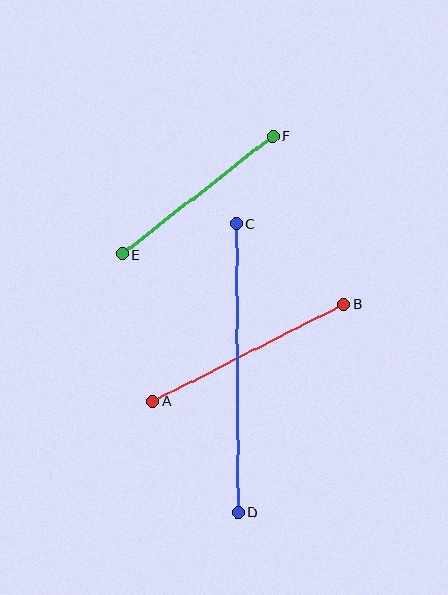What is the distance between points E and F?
The distance is approximately 191 pixels.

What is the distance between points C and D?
The distance is approximately 288 pixels.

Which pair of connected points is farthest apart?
Points C and D are farthest apart.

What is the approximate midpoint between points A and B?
The midpoint is at approximately (248, 353) pixels.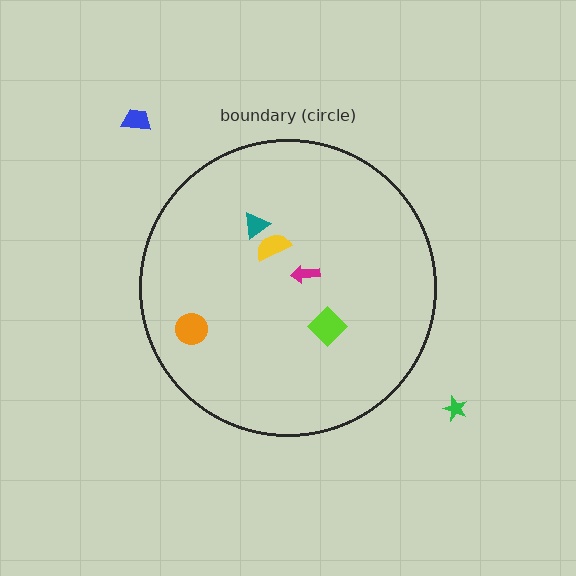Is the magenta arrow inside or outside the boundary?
Inside.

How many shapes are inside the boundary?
5 inside, 2 outside.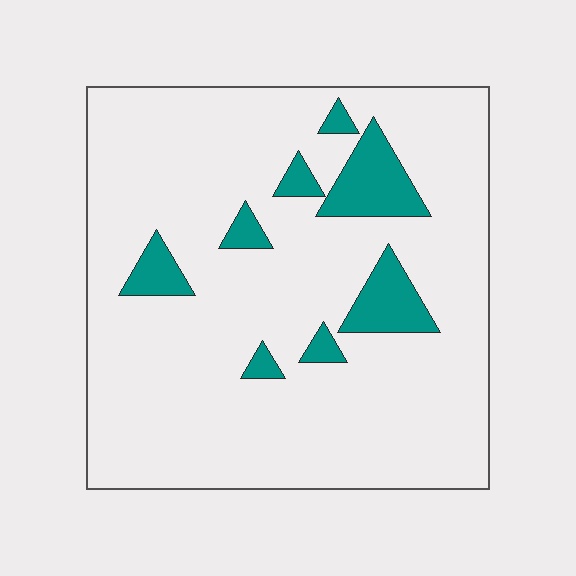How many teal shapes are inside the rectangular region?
8.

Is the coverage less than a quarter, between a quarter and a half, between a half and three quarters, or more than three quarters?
Less than a quarter.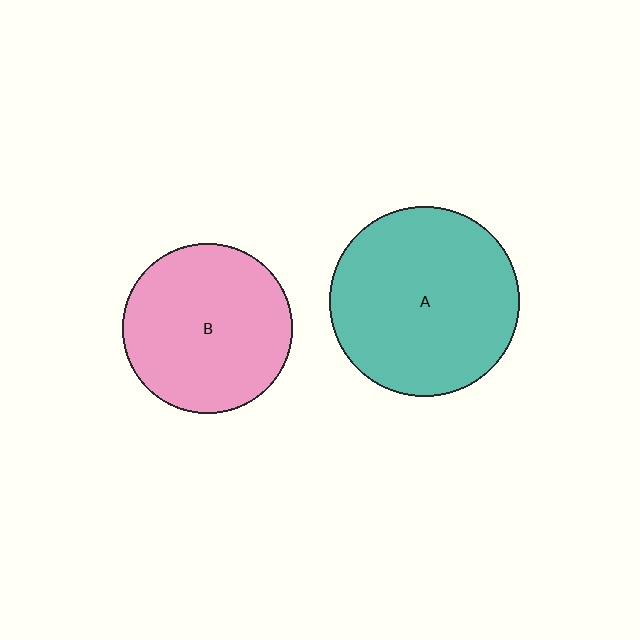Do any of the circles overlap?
No, none of the circles overlap.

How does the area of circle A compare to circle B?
Approximately 1.3 times.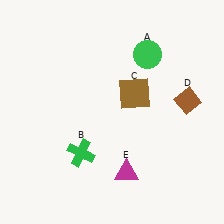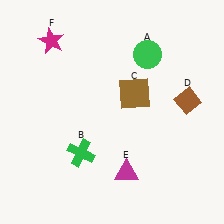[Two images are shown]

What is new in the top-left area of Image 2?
A magenta star (F) was added in the top-left area of Image 2.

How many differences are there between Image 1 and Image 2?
There is 1 difference between the two images.